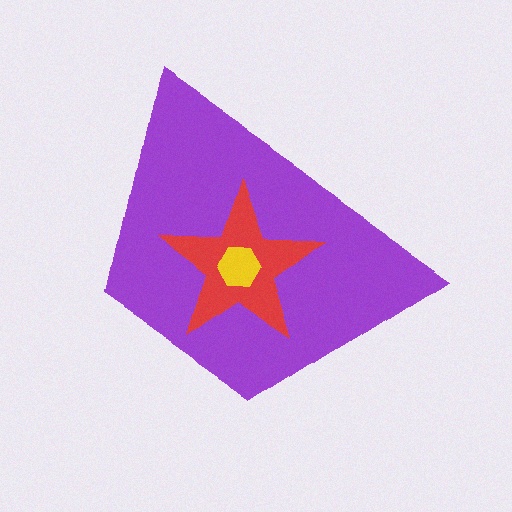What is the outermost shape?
The purple trapezoid.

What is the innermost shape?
The yellow hexagon.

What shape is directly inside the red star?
The yellow hexagon.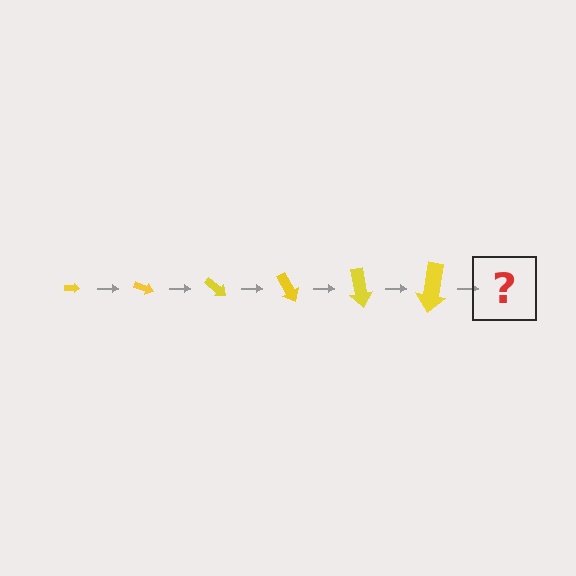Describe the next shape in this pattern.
It should be an arrow, larger than the previous one and rotated 120 degrees from the start.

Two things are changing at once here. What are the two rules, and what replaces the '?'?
The two rules are that the arrow grows larger each step and it rotates 20 degrees each step. The '?' should be an arrow, larger than the previous one and rotated 120 degrees from the start.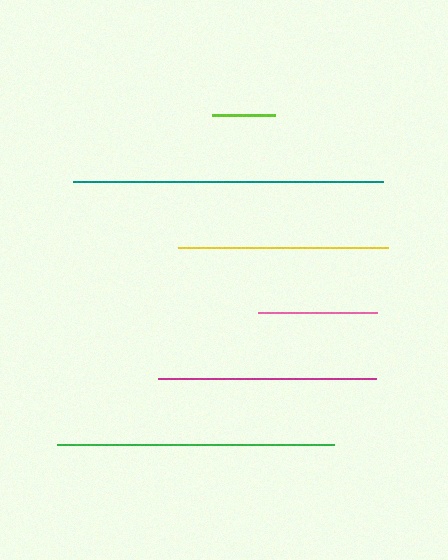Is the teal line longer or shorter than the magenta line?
The teal line is longer than the magenta line.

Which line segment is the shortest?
The lime line is the shortest at approximately 64 pixels.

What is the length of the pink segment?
The pink segment is approximately 119 pixels long.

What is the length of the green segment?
The green segment is approximately 277 pixels long.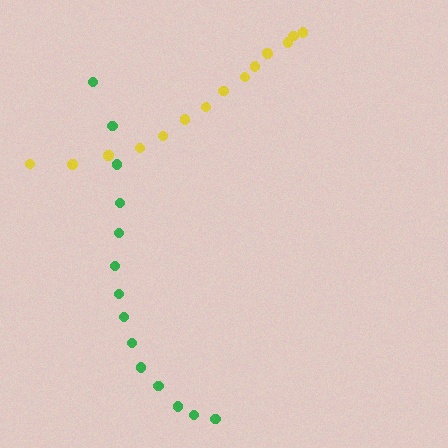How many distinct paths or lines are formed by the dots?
There are 2 distinct paths.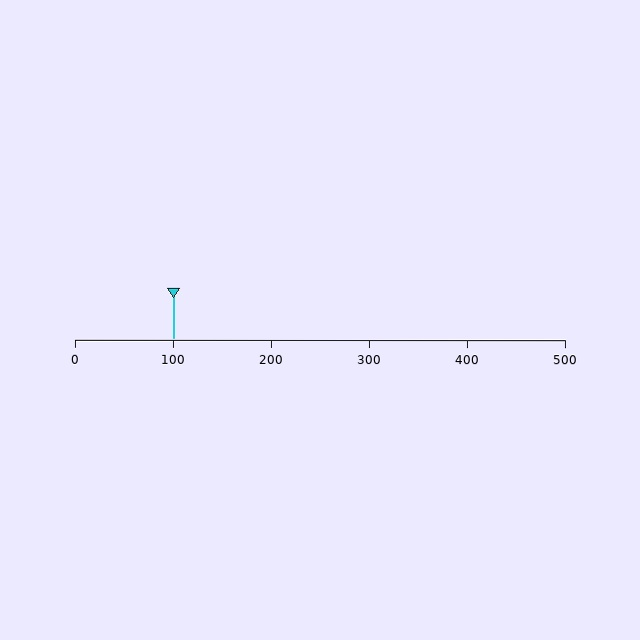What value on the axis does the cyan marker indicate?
The marker indicates approximately 100.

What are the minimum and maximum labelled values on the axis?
The axis runs from 0 to 500.